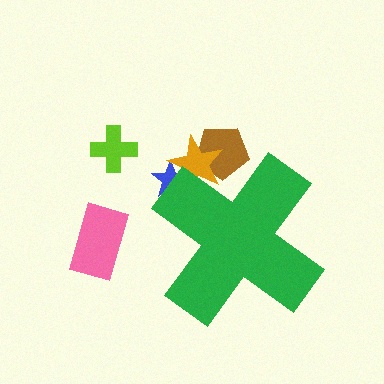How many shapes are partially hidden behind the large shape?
3 shapes are partially hidden.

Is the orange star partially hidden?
Yes, the orange star is partially hidden behind the green cross.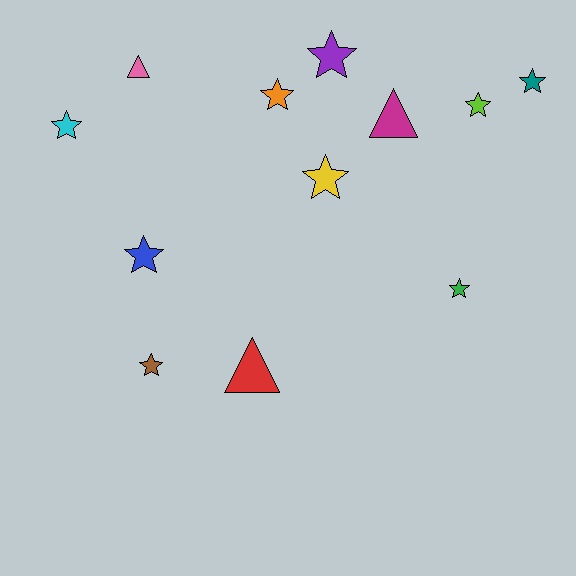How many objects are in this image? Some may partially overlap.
There are 12 objects.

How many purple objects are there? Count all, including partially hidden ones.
There is 1 purple object.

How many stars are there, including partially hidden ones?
There are 9 stars.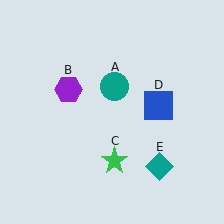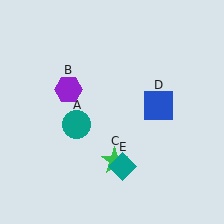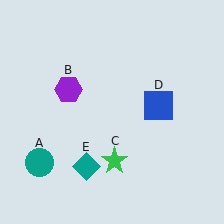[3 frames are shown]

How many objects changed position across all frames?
2 objects changed position: teal circle (object A), teal diamond (object E).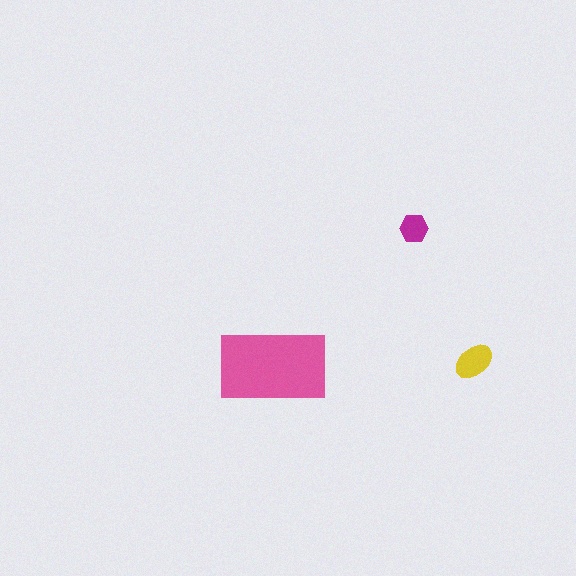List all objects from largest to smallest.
The pink rectangle, the yellow ellipse, the magenta hexagon.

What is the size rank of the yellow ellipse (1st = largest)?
2nd.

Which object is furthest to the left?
The pink rectangle is leftmost.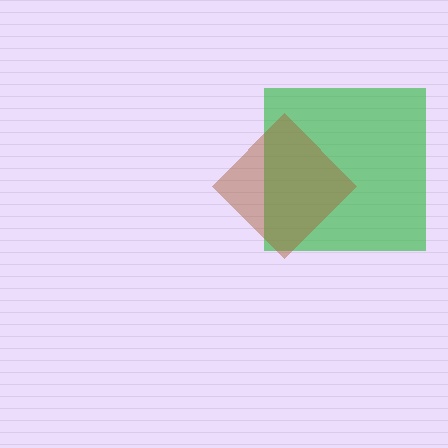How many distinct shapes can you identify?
There are 2 distinct shapes: a green square, a brown diamond.